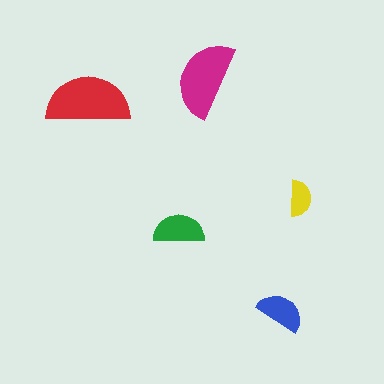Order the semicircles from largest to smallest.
the red one, the magenta one, the green one, the blue one, the yellow one.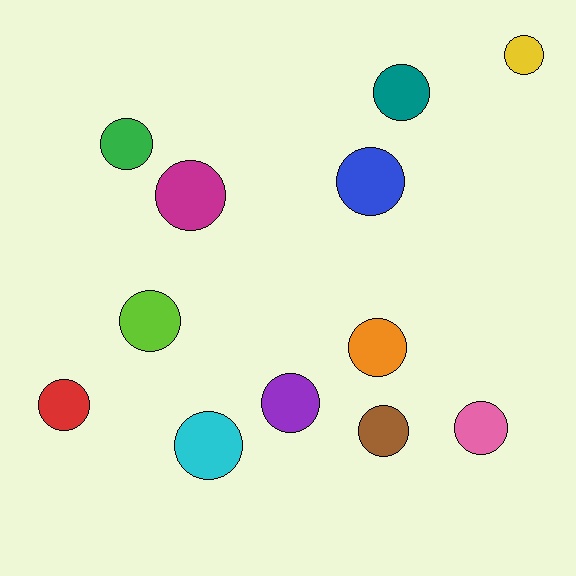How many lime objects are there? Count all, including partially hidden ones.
There is 1 lime object.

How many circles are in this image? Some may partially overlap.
There are 12 circles.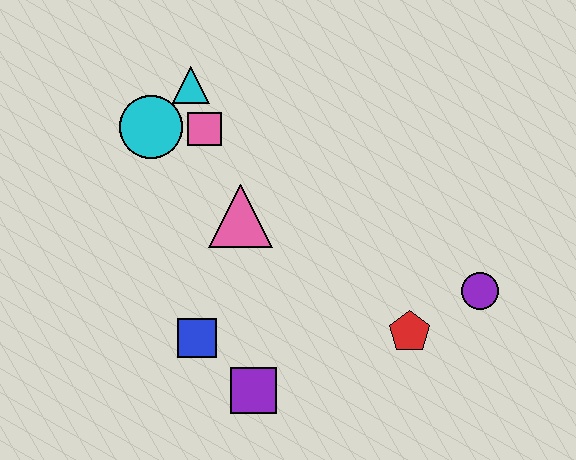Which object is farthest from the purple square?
The cyan triangle is farthest from the purple square.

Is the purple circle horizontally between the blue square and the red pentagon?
No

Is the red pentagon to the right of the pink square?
Yes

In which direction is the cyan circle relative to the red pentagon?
The cyan circle is to the left of the red pentagon.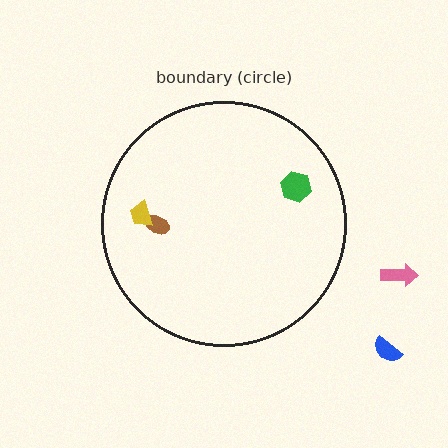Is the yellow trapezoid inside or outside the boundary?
Inside.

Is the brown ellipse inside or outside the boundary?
Inside.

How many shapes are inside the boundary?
3 inside, 2 outside.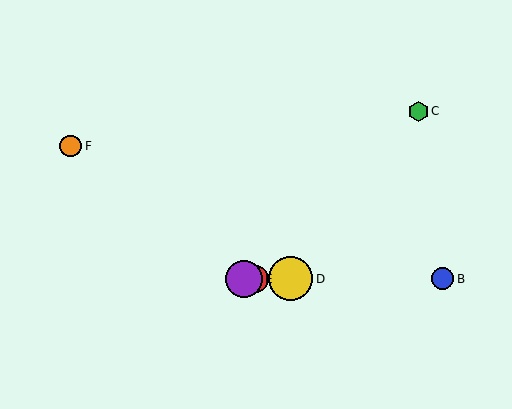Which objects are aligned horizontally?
Objects A, B, D, E are aligned horizontally.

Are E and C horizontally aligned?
No, E is at y≈279 and C is at y≈111.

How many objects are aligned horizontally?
4 objects (A, B, D, E) are aligned horizontally.